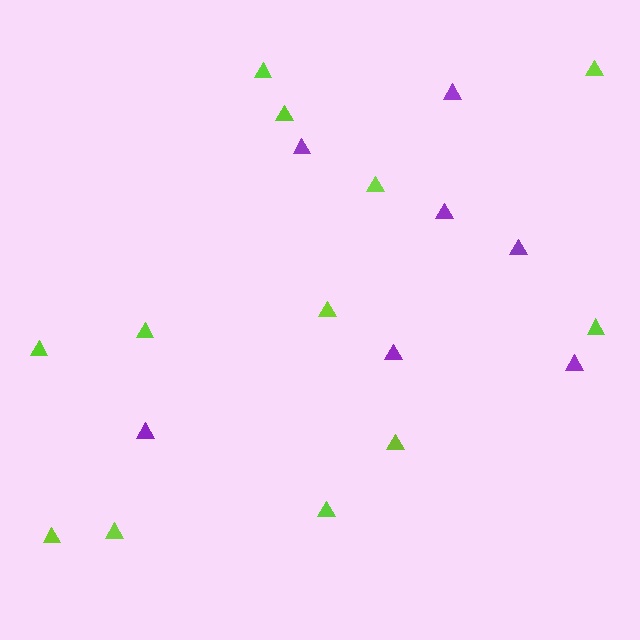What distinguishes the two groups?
There are 2 groups: one group of purple triangles (7) and one group of lime triangles (12).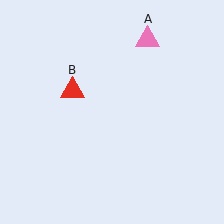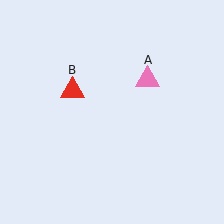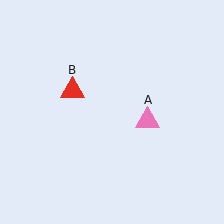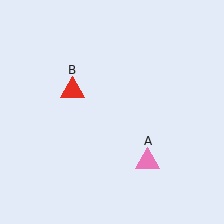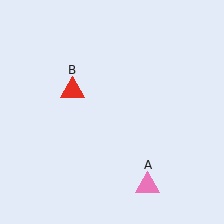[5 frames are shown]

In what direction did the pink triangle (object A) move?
The pink triangle (object A) moved down.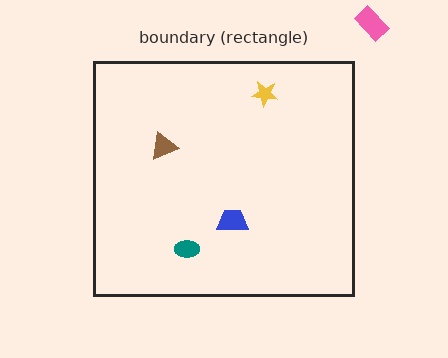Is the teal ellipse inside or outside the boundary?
Inside.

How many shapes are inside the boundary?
4 inside, 1 outside.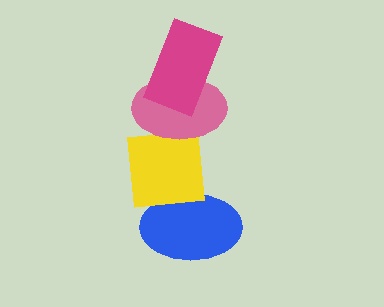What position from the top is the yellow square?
The yellow square is 3rd from the top.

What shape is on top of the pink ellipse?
The magenta rectangle is on top of the pink ellipse.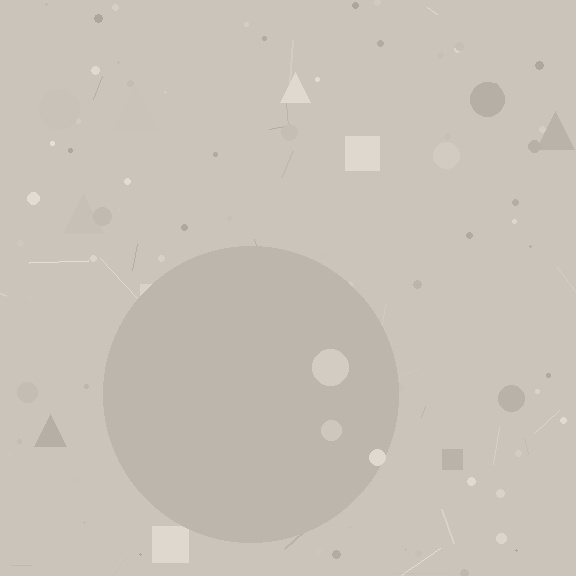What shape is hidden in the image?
A circle is hidden in the image.